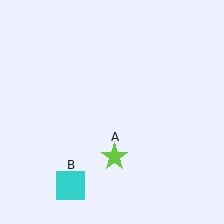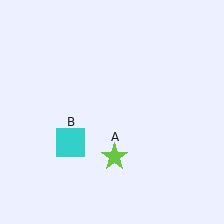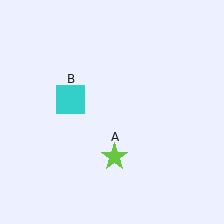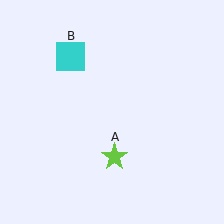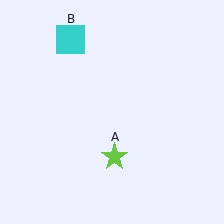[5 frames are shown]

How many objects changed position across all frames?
1 object changed position: cyan square (object B).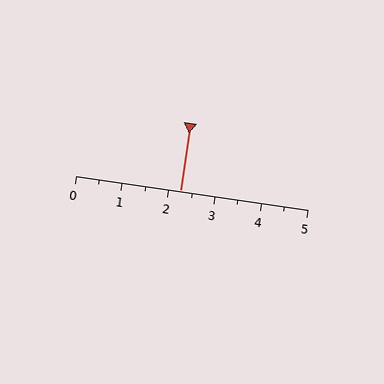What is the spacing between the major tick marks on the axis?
The major ticks are spaced 1 apart.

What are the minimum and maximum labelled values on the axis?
The axis runs from 0 to 5.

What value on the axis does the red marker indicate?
The marker indicates approximately 2.2.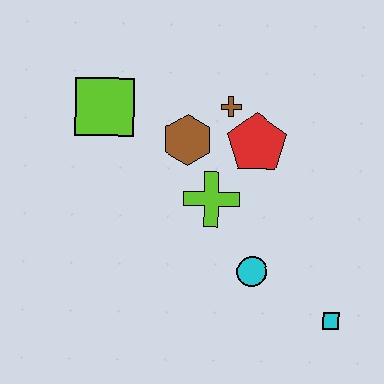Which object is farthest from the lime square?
The cyan square is farthest from the lime square.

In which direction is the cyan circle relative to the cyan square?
The cyan circle is to the left of the cyan square.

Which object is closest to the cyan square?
The cyan circle is closest to the cyan square.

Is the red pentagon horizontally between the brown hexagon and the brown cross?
No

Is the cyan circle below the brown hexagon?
Yes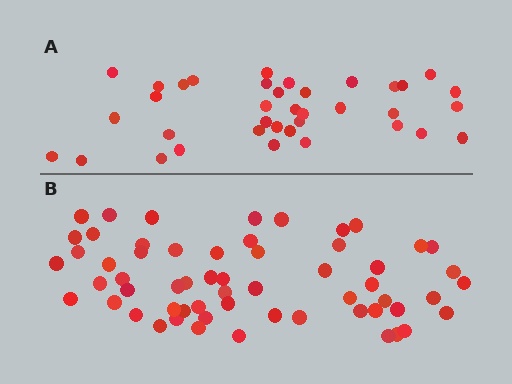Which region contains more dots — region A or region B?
Region B (the bottom region) has more dots.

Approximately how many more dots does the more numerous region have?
Region B has approximately 20 more dots than region A.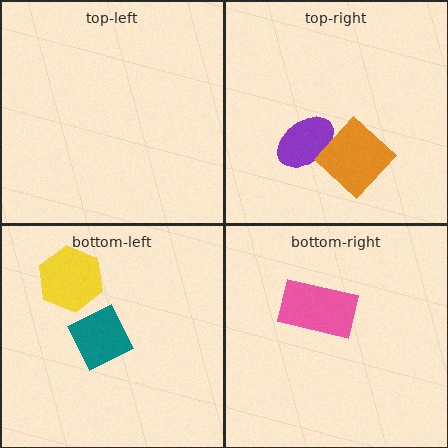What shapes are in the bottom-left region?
The teal diamond, the yellow hexagon.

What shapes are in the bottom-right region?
The pink rectangle.